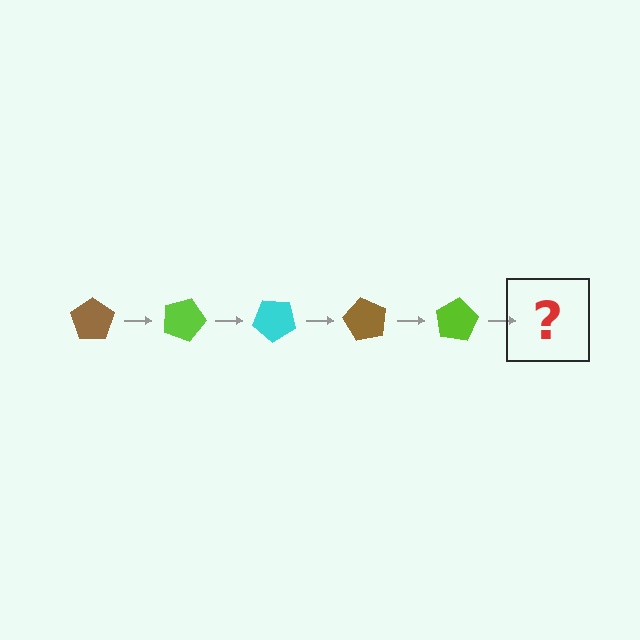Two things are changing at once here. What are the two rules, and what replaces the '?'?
The two rules are that it rotates 20 degrees each step and the color cycles through brown, lime, and cyan. The '?' should be a cyan pentagon, rotated 100 degrees from the start.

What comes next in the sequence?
The next element should be a cyan pentagon, rotated 100 degrees from the start.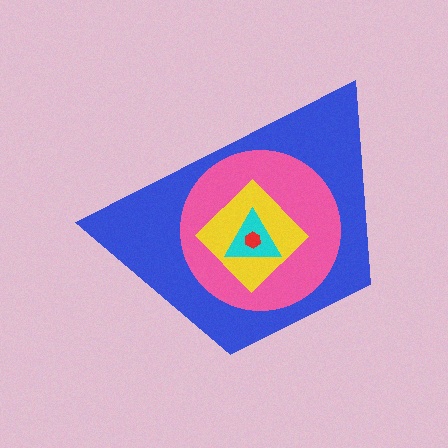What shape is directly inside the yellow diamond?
The cyan triangle.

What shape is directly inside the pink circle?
The yellow diamond.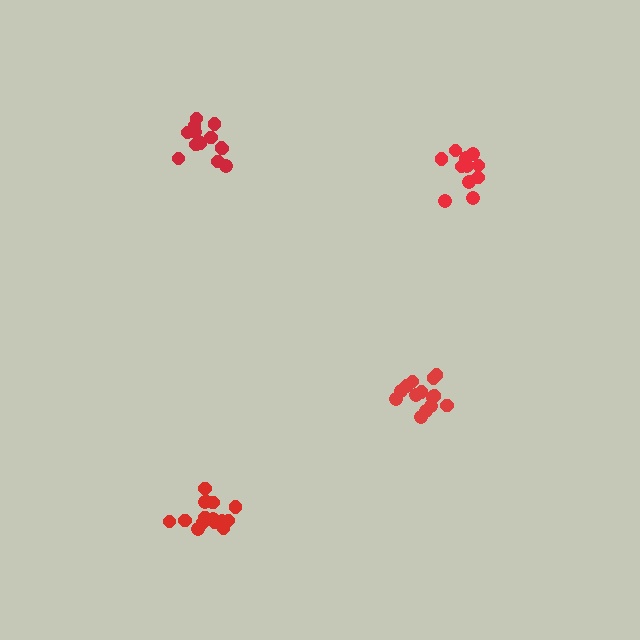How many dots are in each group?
Group 1: 11 dots, Group 2: 14 dots, Group 3: 14 dots, Group 4: 17 dots (56 total).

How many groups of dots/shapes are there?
There are 4 groups.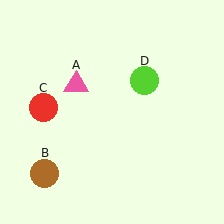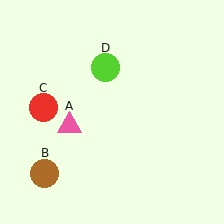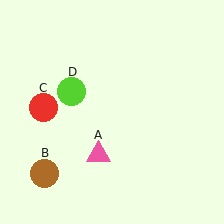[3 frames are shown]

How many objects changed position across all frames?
2 objects changed position: pink triangle (object A), lime circle (object D).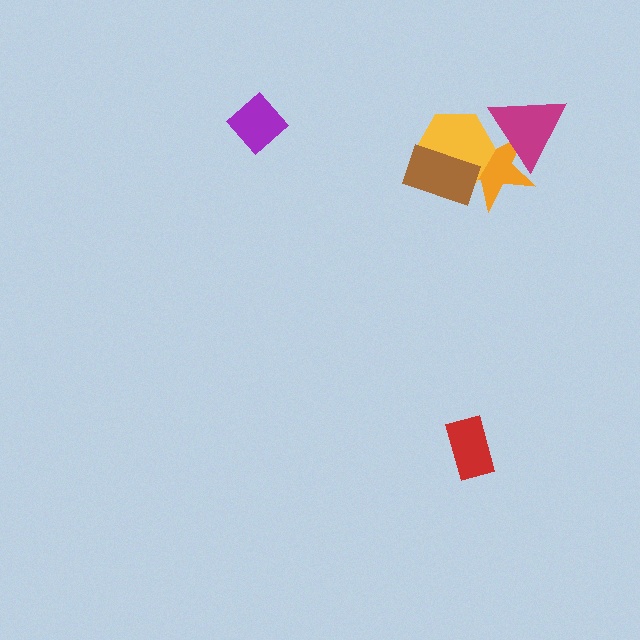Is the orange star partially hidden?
Yes, it is partially covered by another shape.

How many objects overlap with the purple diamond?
0 objects overlap with the purple diamond.